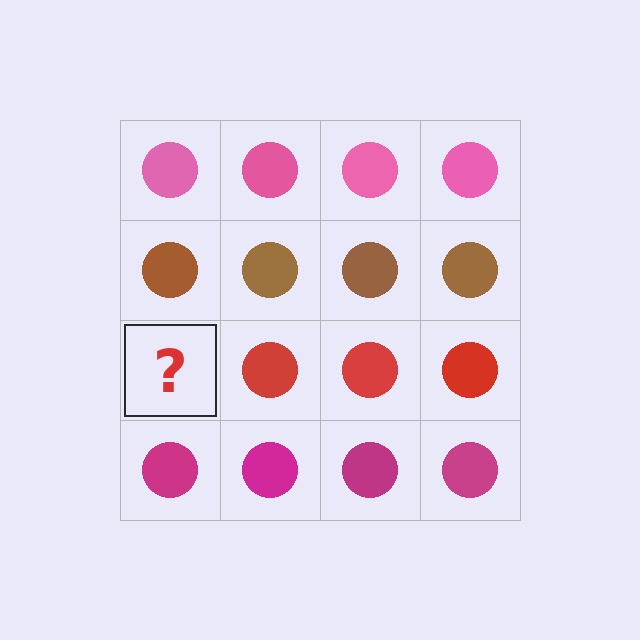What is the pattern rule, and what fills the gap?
The rule is that each row has a consistent color. The gap should be filled with a red circle.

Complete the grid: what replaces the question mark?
The question mark should be replaced with a red circle.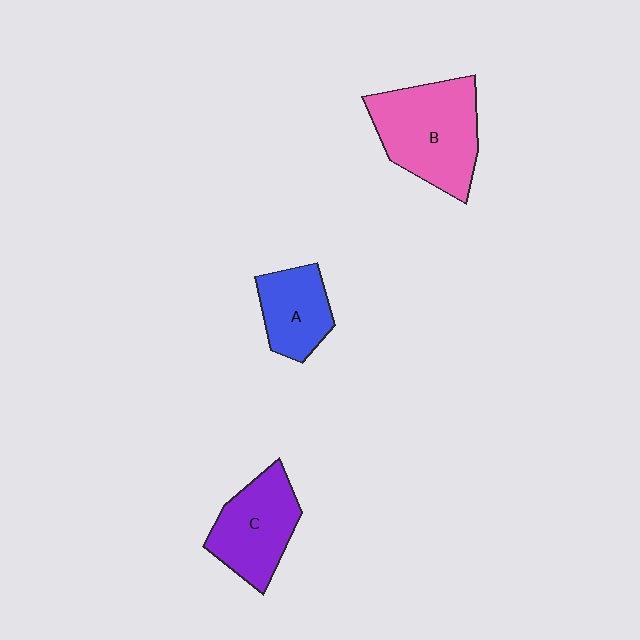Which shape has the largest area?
Shape B (pink).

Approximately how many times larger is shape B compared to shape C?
Approximately 1.3 times.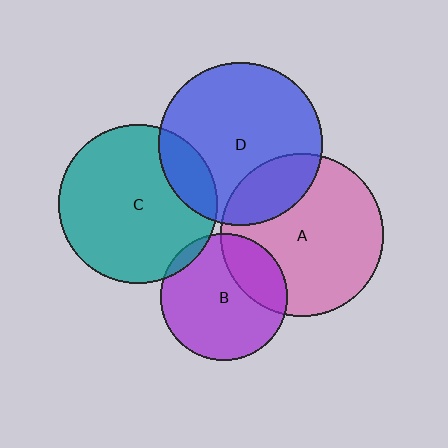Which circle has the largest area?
Circle D (blue).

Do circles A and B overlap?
Yes.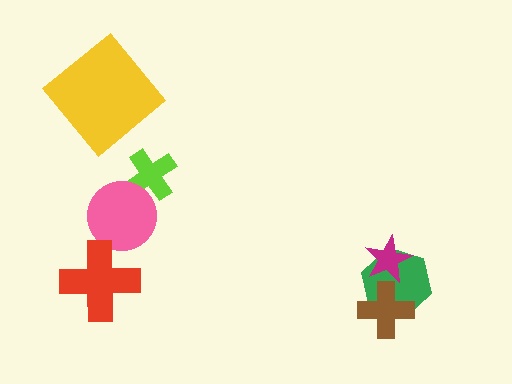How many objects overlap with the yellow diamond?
0 objects overlap with the yellow diamond.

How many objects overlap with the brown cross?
1 object overlaps with the brown cross.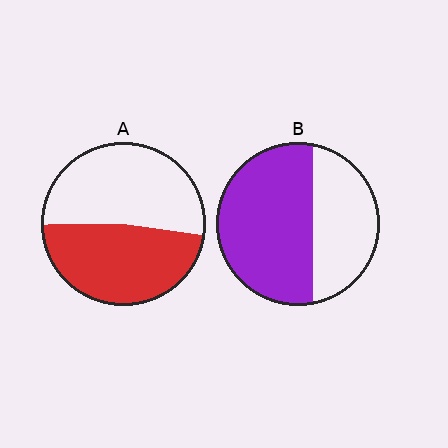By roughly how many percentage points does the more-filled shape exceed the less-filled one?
By roughly 15 percentage points (B over A).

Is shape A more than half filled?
Roughly half.